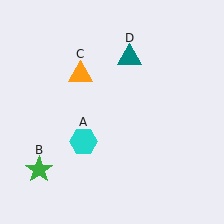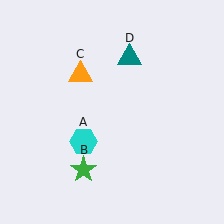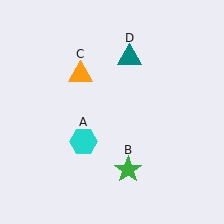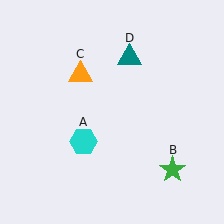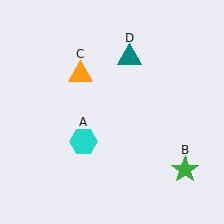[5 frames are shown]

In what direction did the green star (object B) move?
The green star (object B) moved right.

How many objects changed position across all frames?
1 object changed position: green star (object B).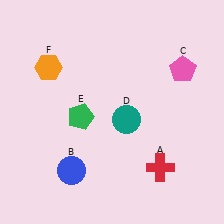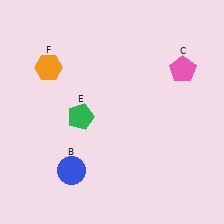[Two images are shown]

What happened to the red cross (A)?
The red cross (A) was removed in Image 2. It was in the bottom-right area of Image 1.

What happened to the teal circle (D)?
The teal circle (D) was removed in Image 2. It was in the bottom-right area of Image 1.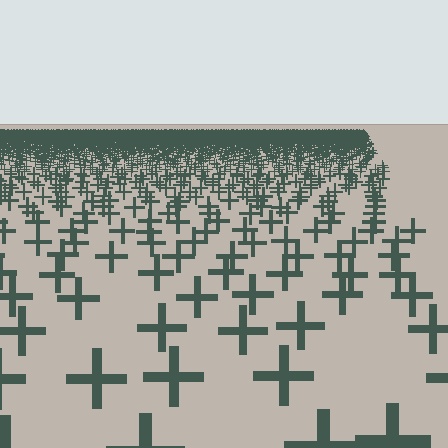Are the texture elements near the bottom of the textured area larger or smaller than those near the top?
Larger. Near the bottom, elements are closer to the viewer and appear at a bigger on-screen size.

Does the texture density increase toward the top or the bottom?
Density increases toward the top.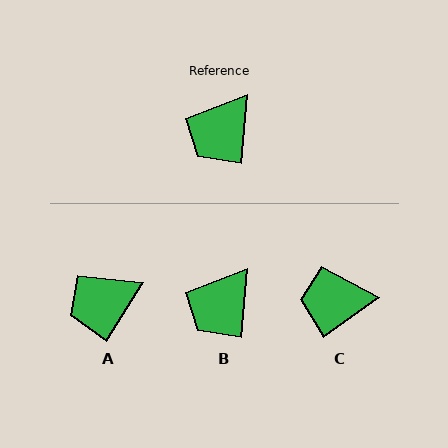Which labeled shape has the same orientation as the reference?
B.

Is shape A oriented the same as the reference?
No, it is off by about 27 degrees.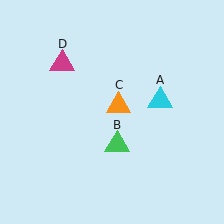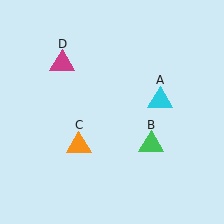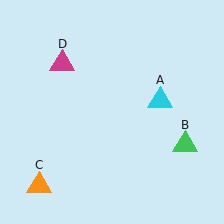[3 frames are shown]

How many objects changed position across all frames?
2 objects changed position: green triangle (object B), orange triangle (object C).